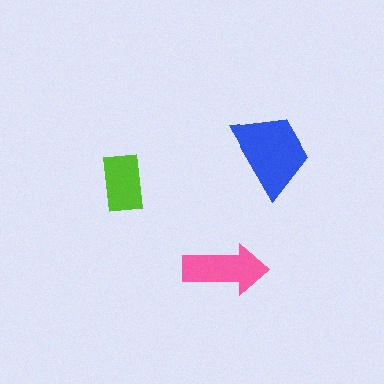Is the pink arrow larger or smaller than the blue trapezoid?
Smaller.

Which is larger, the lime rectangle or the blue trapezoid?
The blue trapezoid.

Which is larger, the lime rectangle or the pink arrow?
The pink arrow.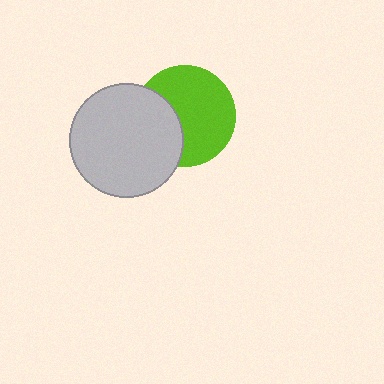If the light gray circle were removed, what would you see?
You would see the complete lime circle.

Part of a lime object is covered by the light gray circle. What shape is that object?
It is a circle.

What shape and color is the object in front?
The object in front is a light gray circle.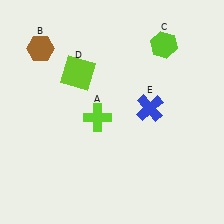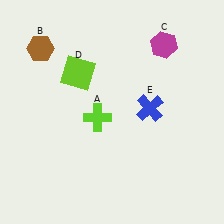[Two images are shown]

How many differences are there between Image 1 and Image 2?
There is 1 difference between the two images.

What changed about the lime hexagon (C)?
In Image 1, C is lime. In Image 2, it changed to magenta.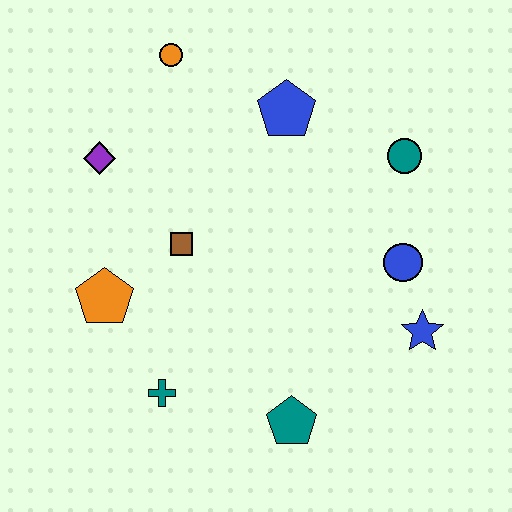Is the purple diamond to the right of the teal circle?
No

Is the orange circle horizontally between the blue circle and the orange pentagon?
Yes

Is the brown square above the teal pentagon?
Yes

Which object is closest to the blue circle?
The blue star is closest to the blue circle.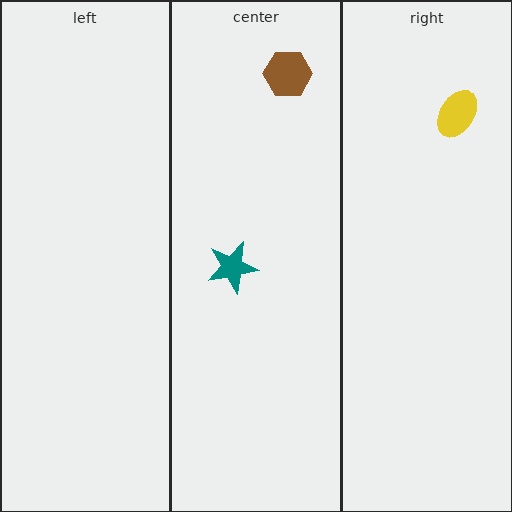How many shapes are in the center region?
2.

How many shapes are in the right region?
1.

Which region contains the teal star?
The center region.